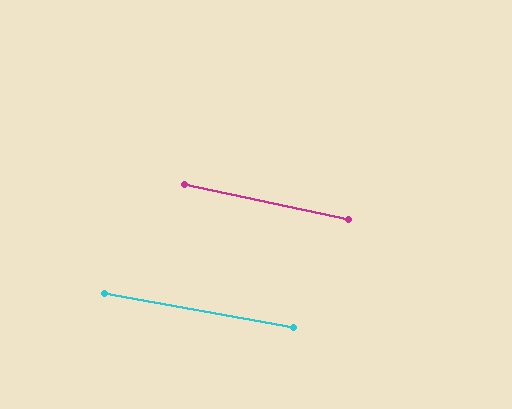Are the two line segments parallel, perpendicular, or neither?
Parallel — their directions differ by only 1.8°.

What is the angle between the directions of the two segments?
Approximately 2 degrees.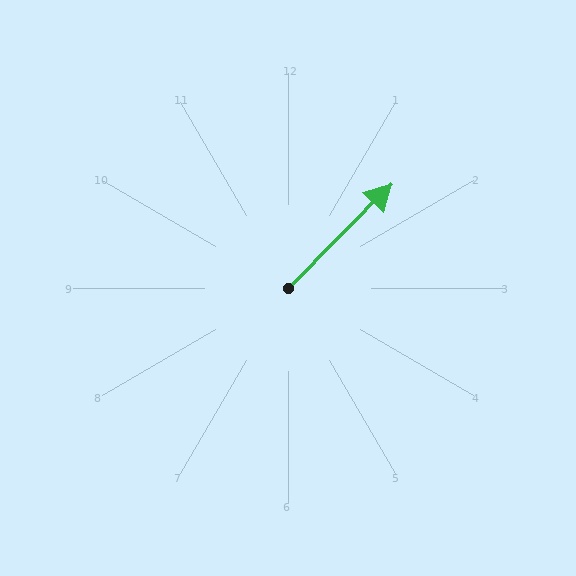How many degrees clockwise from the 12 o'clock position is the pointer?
Approximately 45 degrees.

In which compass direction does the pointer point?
Northeast.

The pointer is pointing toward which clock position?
Roughly 1 o'clock.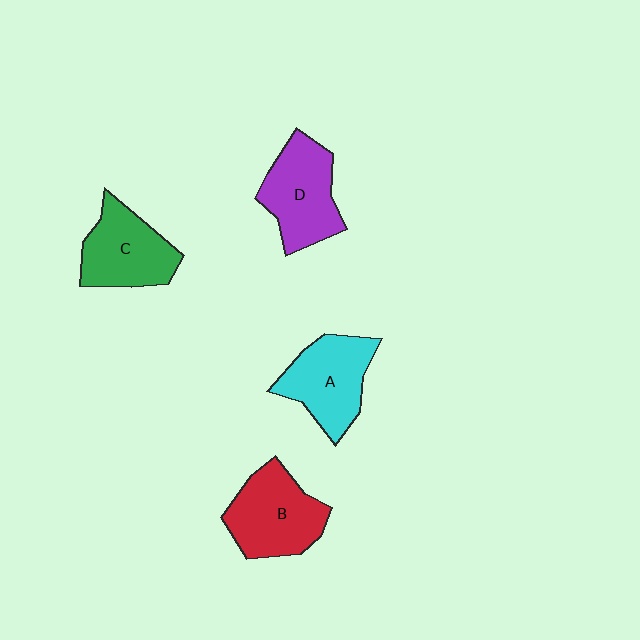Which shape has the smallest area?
Shape C (green).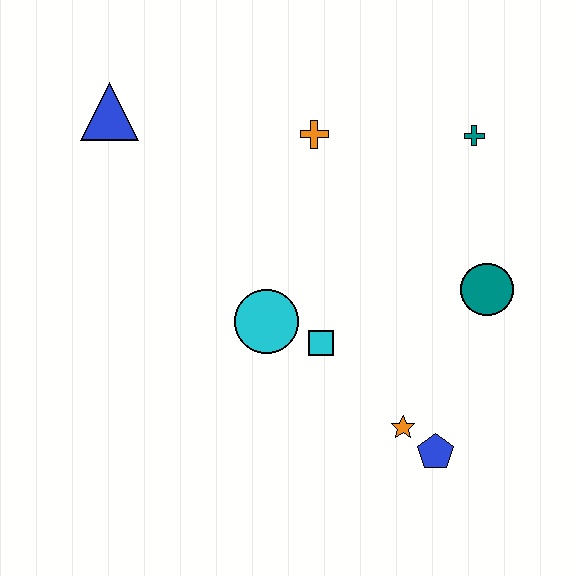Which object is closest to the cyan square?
The cyan circle is closest to the cyan square.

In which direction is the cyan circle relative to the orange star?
The cyan circle is to the left of the orange star.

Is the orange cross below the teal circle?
No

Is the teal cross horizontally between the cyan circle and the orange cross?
No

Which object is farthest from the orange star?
The blue triangle is farthest from the orange star.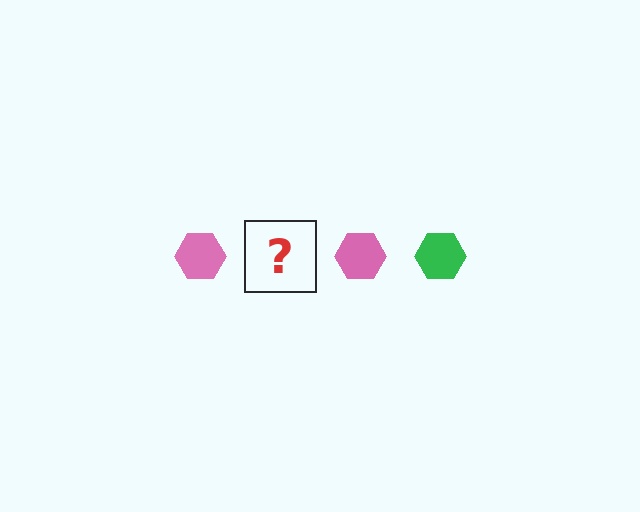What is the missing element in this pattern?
The missing element is a green hexagon.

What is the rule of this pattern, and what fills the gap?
The rule is that the pattern cycles through pink, green hexagons. The gap should be filled with a green hexagon.